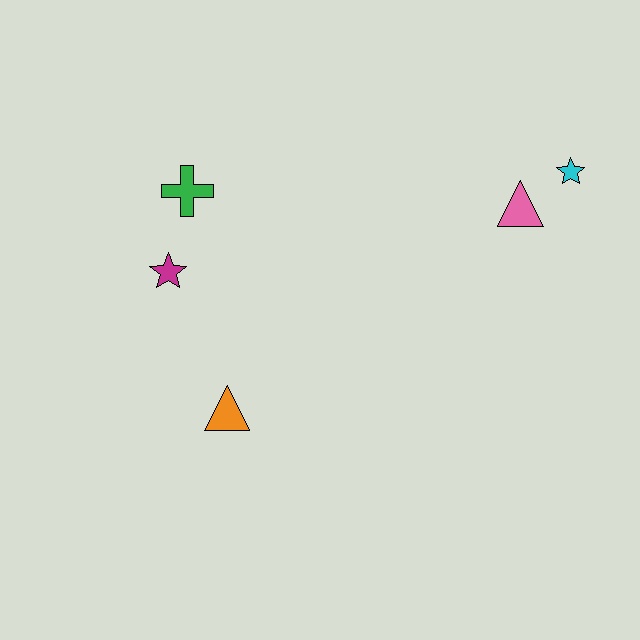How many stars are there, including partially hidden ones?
There are 2 stars.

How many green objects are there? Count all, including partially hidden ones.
There is 1 green object.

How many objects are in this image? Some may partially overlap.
There are 5 objects.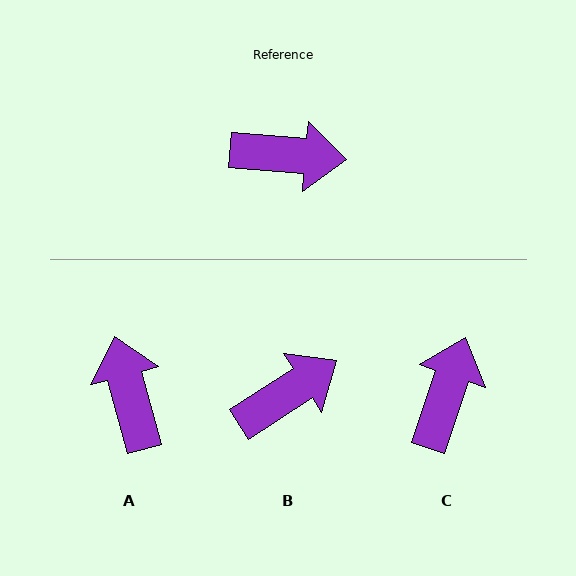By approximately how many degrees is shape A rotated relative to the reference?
Approximately 110 degrees counter-clockwise.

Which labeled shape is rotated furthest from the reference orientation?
A, about 110 degrees away.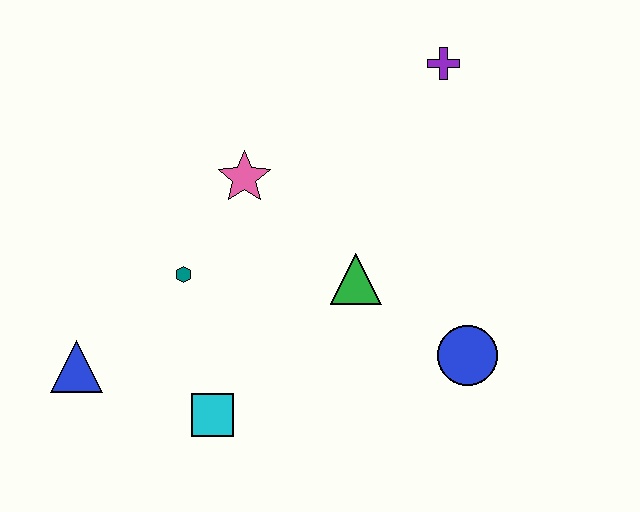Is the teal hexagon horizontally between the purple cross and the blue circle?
No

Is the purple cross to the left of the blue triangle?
No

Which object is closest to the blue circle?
The green triangle is closest to the blue circle.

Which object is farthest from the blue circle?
The blue triangle is farthest from the blue circle.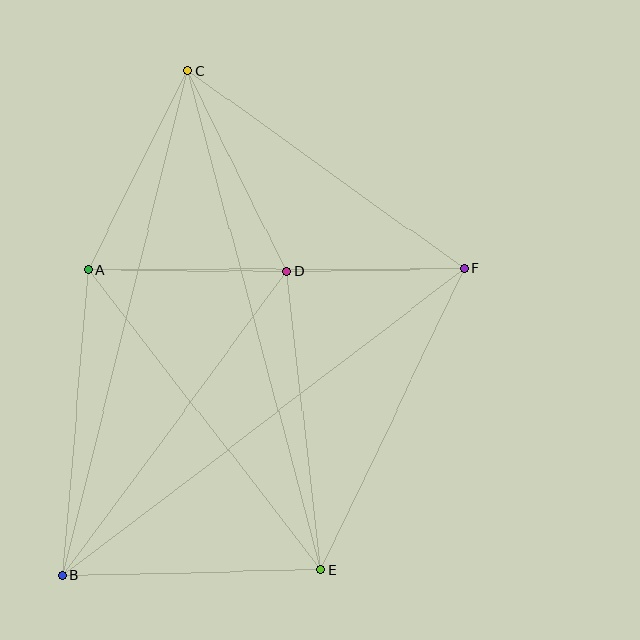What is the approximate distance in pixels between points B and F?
The distance between B and F is approximately 505 pixels.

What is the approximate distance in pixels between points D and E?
The distance between D and E is approximately 300 pixels.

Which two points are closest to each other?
Points D and F are closest to each other.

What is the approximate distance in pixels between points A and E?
The distance between A and E is approximately 379 pixels.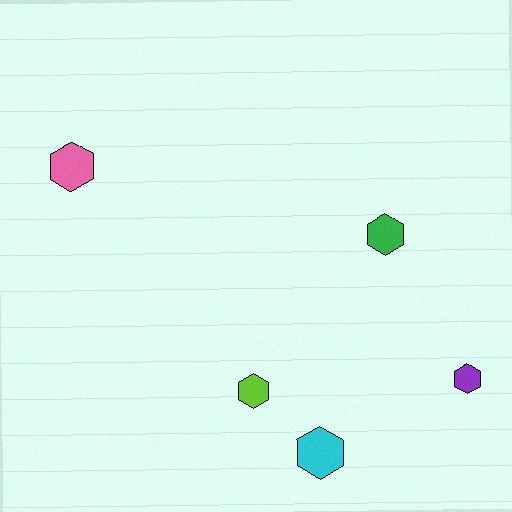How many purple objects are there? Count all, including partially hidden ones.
There is 1 purple object.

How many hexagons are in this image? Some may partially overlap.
There are 5 hexagons.